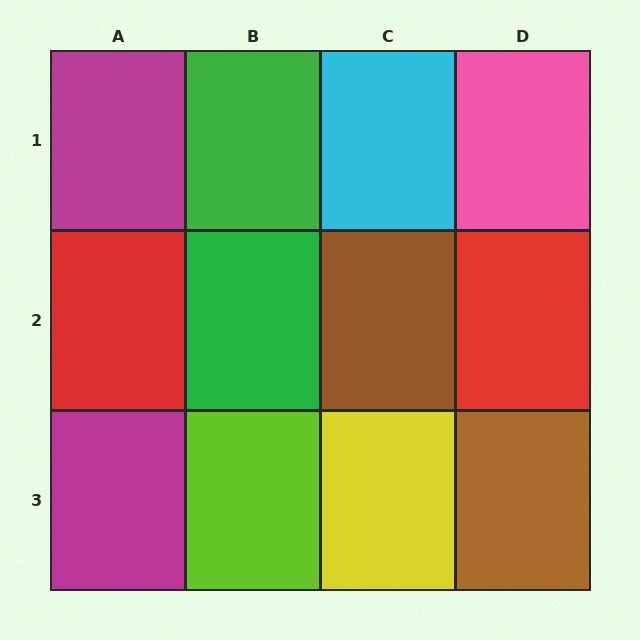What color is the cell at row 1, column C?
Cyan.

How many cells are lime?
1 cell is lime.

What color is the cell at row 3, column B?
Lime.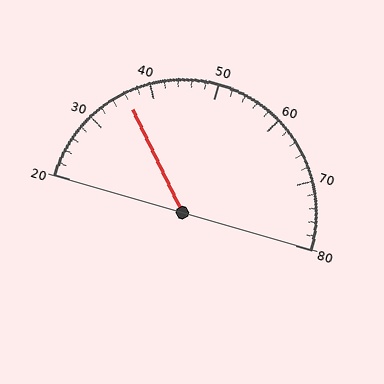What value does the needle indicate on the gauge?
The needle indicates approximately 36.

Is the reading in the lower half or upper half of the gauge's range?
The reading is in the lower half of the range (20 to 80).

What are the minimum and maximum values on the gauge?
The gauge ranges from 20 to 80.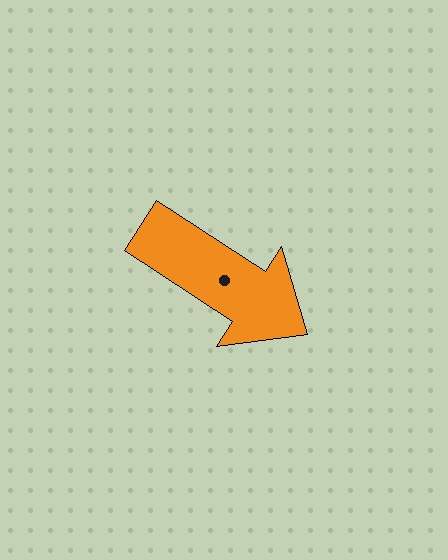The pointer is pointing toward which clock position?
Roughly 4 o'clock.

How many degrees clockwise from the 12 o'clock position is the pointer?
Approximately 123 degrees.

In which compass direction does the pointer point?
Southeast.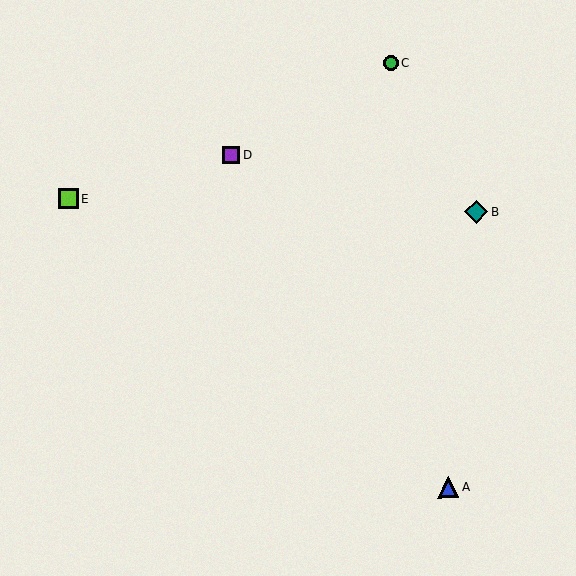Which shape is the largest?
The teal diamond (labeled B) is the largest.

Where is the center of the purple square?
The center of the purple square is at (231, 155).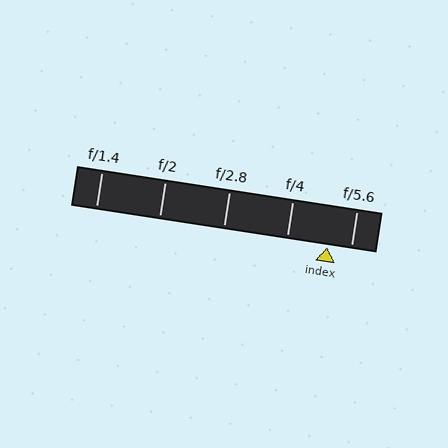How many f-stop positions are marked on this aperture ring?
There are 5 f-stop positions marked.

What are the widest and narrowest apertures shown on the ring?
The widest aperture shown is f/1.4 and the narrowest is f/5.6.